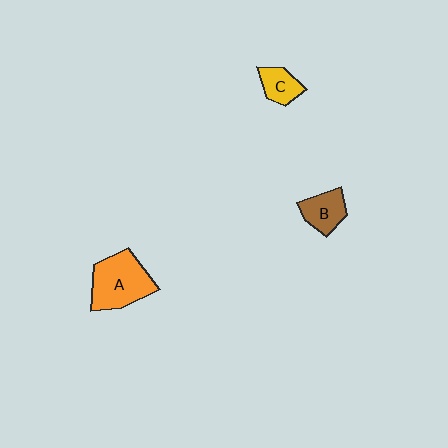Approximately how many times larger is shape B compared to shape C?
Approximately 1.2 times.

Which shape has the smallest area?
Shape C (yellow).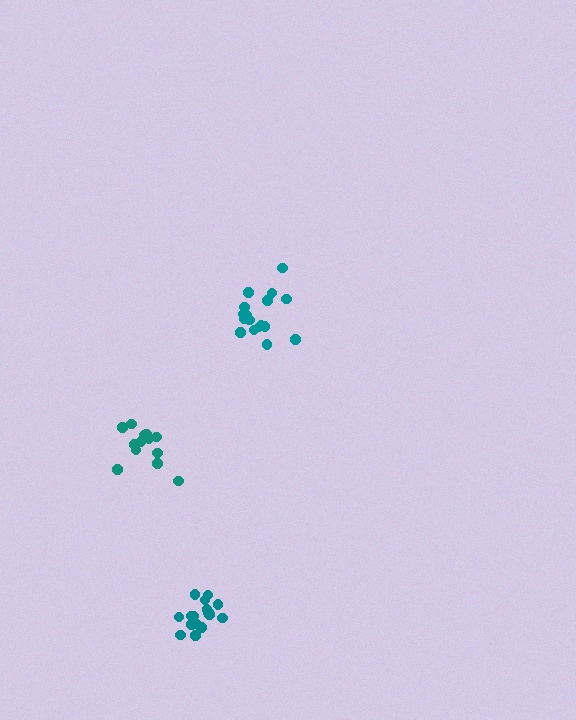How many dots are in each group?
Group 1: 13 dots, Group 2: 17 dots, Group 3: 16 dots (46 total).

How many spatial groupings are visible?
There are 3 spatial groupings.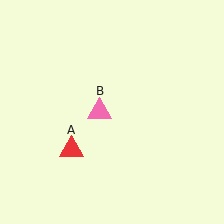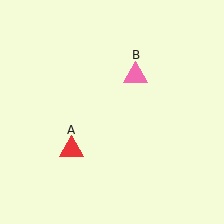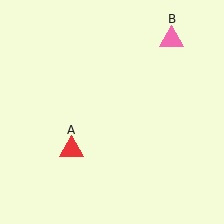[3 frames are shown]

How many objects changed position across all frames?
1 object changed position: pink triangle (object B).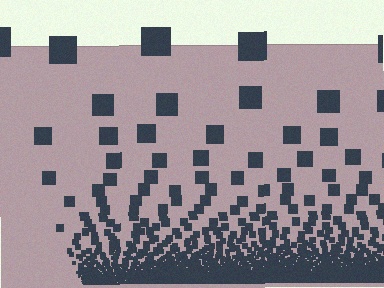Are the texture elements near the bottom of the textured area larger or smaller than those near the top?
Smaller. The gradient is inverted — elements near the bottom are smaller and denser.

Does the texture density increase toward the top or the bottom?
Density increases toward the bottom.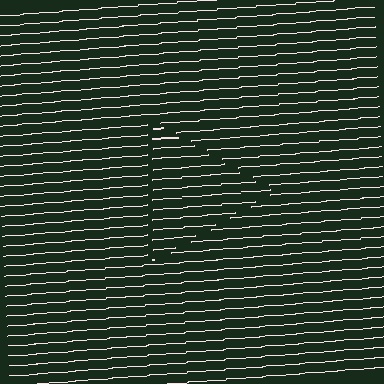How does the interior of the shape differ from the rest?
The interior of the shape contains the same grating, shifted by half a period — the contour is defined by the phase discontinuity where line-ends from the inner and outer gratings abut.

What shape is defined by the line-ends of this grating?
An illusory triangle. The interior of the shape contains the same grating, shifted by half a period — the contour is defined by the phase discontinuity where line-ends from the inner and outer gratings abut.